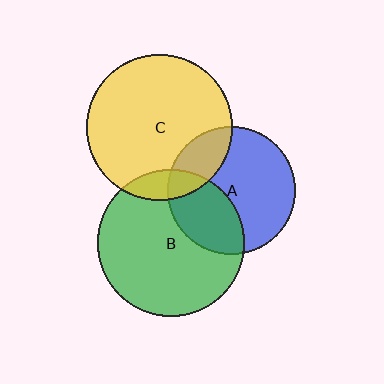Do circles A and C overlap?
Yes.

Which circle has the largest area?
Circle B (green).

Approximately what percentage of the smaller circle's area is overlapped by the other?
Approximately 20%.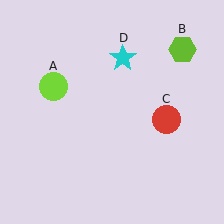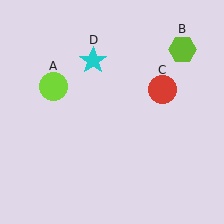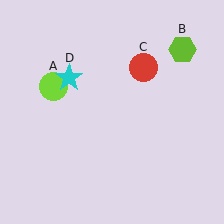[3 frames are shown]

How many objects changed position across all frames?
2 objects changed position: red circle (object C), cyan star (object D).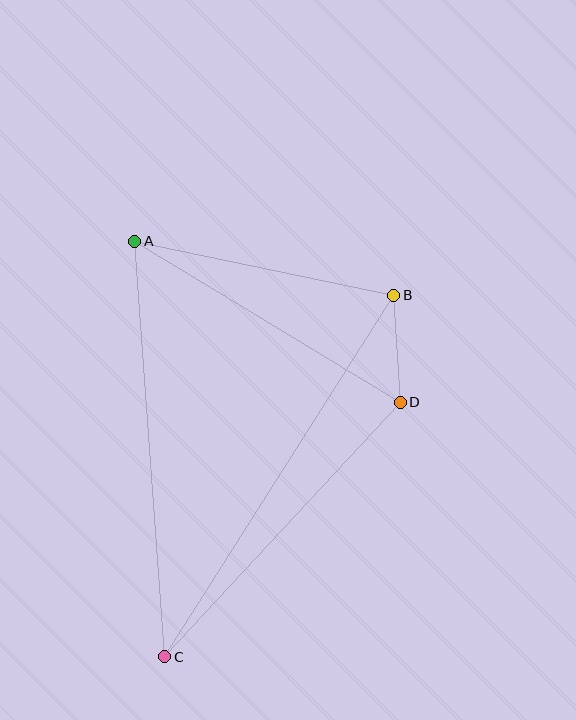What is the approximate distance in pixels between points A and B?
The distance between A and B is approximately 264 pixels.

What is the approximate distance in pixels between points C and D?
The distance between C and D is approximately 347 pixels.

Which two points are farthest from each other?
Points B and C are farthest from each other.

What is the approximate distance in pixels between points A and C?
The distance between A and C is approximately 417 pixels.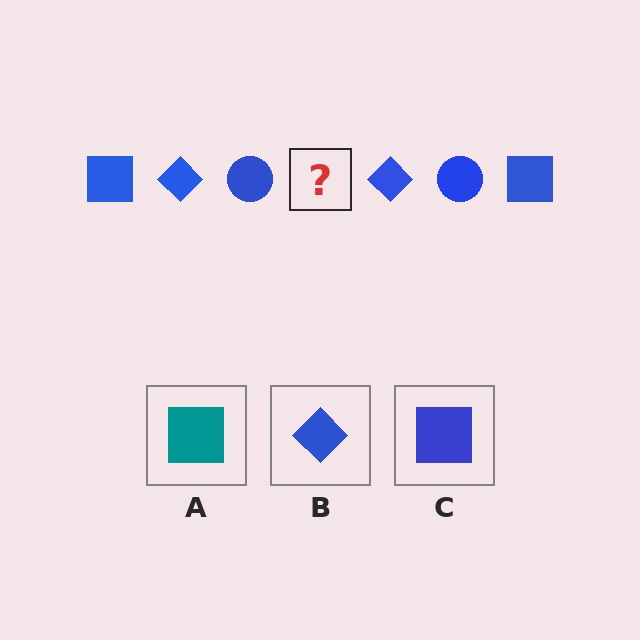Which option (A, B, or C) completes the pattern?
C.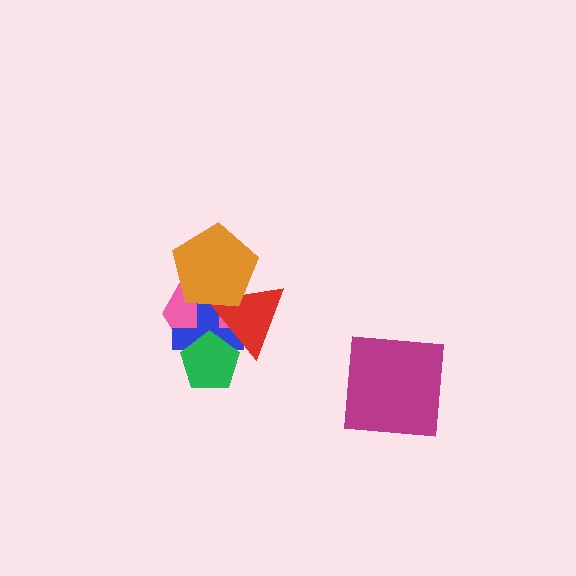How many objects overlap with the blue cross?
4 objects overlap with the blue cross.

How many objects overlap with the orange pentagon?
3 objects overlap with the orange pentagon.